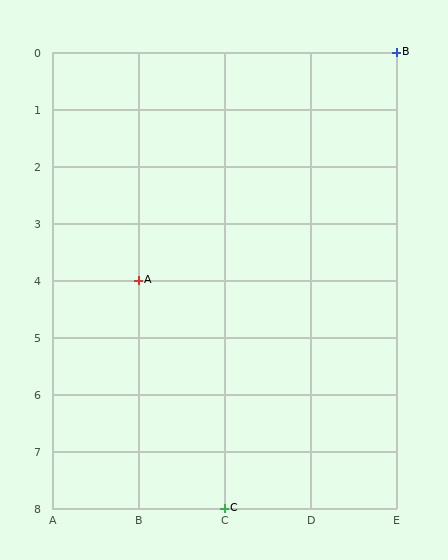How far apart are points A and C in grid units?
Points A and C are 1 column and 4 rows apart (about 4.1 grid units diagonally).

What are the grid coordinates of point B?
Point B is at grid coordinates (E, 0).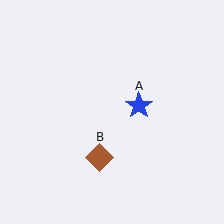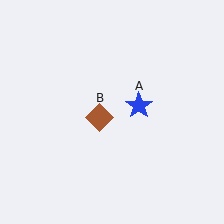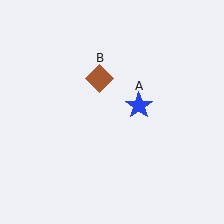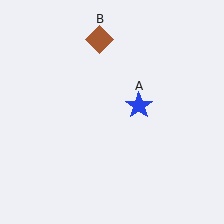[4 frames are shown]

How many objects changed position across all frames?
1 object changed position: brown diamond (object B).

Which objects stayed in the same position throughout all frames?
Blue star (object A) remained stationary.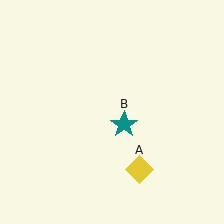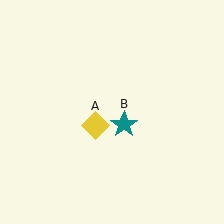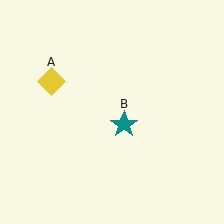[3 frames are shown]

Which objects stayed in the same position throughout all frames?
Teal star (object B) remained stationary.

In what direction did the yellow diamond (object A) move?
The yellow diamond (object A) moved up and to the left.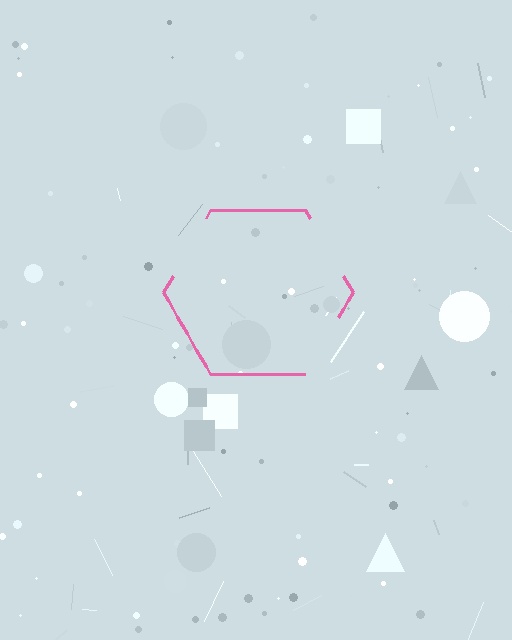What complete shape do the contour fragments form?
The contour fragments form a hexagon.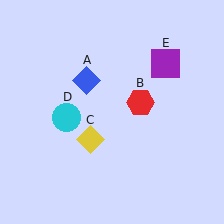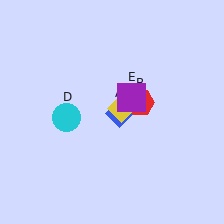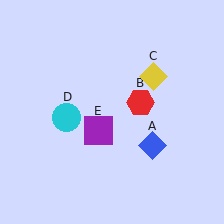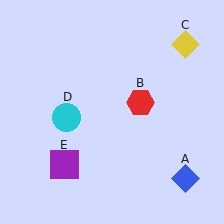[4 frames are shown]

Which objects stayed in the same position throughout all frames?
Red hexagon (object B) and cyan circle (object D) remained stationary.